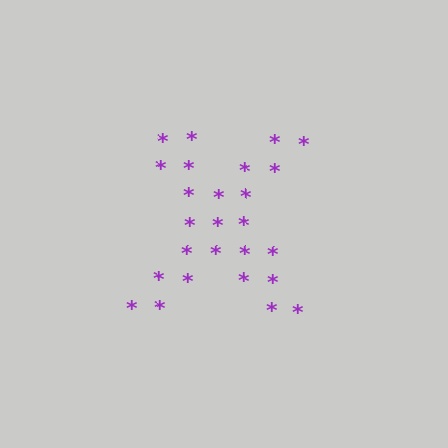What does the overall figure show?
The overall figure shows the letter X.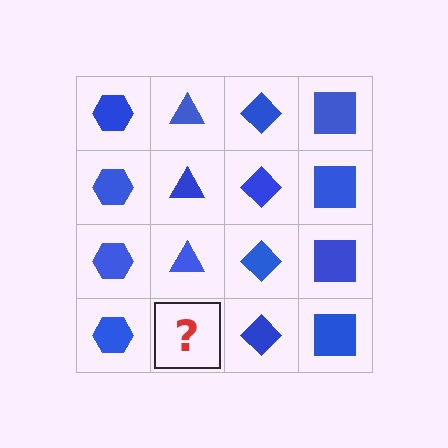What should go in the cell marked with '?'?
The missing cell should contain a blue triangle.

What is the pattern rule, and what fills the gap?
The rule is that each column has a consistent shape. The gap should be filled with a blue triangle.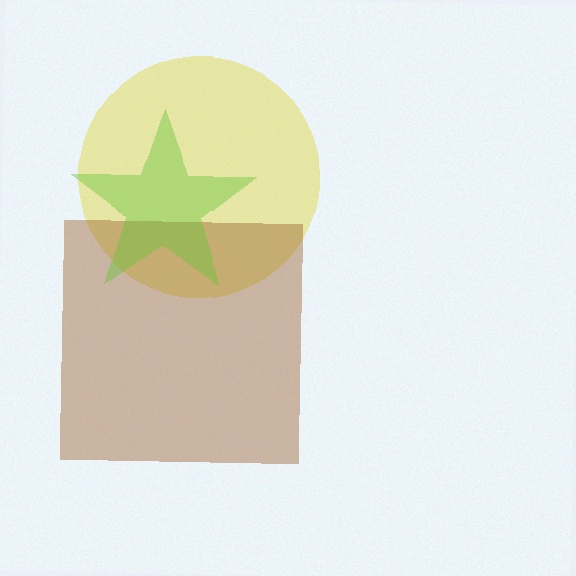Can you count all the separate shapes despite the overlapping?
Yes, there are 3 separate shapes.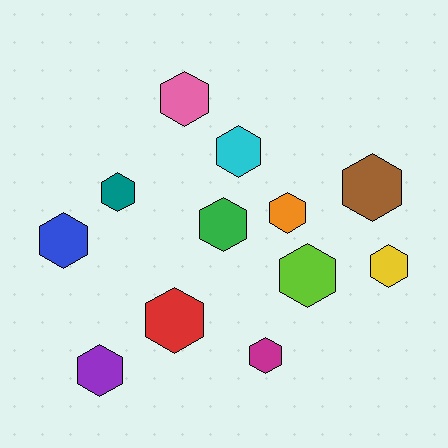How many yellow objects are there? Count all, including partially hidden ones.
There is 1 yellow object.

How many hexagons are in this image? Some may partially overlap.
There are 12 hexagons.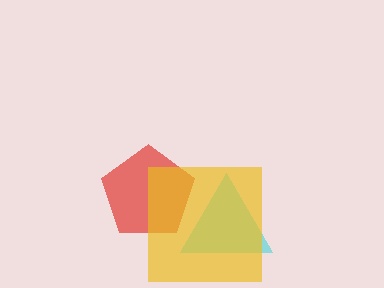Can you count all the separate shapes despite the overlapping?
Yes, there are 3 separate shapes.